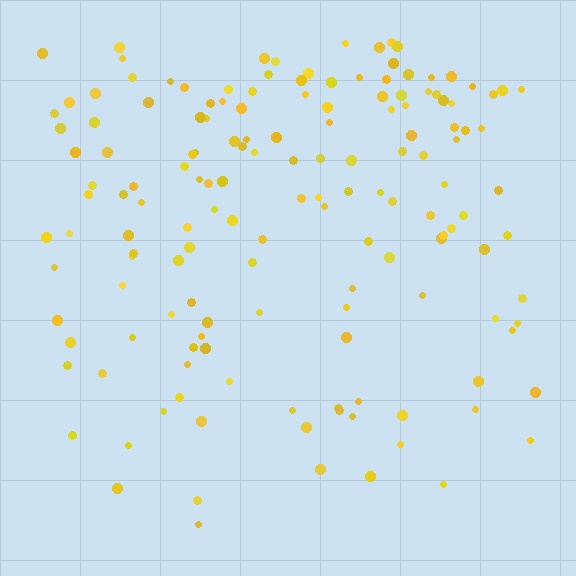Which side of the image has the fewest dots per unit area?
The bottom.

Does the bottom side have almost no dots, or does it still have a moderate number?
Still a moderate number, just noticeably fewer than the top.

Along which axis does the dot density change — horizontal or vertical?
Vertical.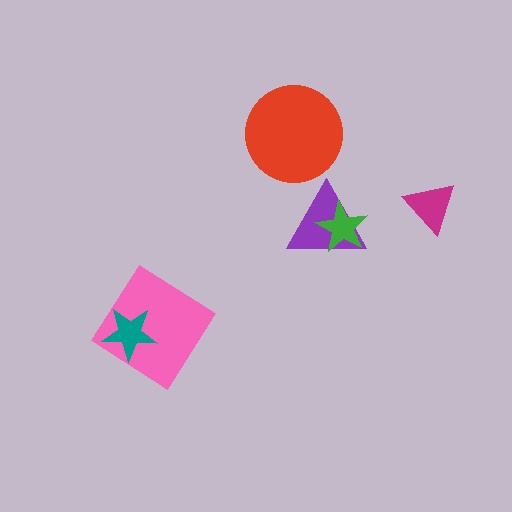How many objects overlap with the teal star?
1 object overlaps with the teal star.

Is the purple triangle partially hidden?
Yes, it is partially covered by another shape.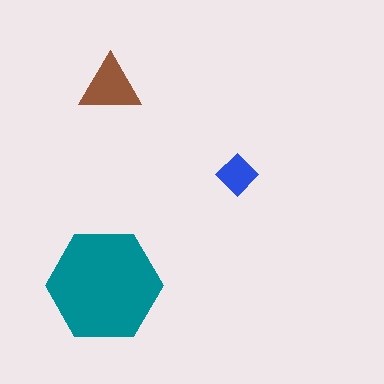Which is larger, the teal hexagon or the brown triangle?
The teal hexagon.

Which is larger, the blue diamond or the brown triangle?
The brown triangle.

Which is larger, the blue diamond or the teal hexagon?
The teal hexagon.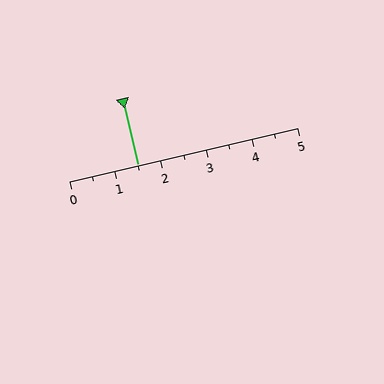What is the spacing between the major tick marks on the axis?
The major ticks are spaced 1 apart.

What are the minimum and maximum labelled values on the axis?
The axis runs from 0 to 5.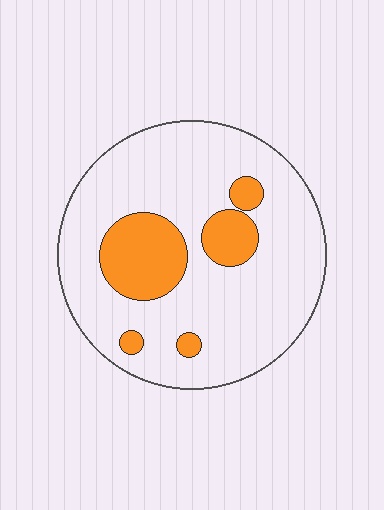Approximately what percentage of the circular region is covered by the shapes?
Approximately 20%.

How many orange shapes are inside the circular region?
5.